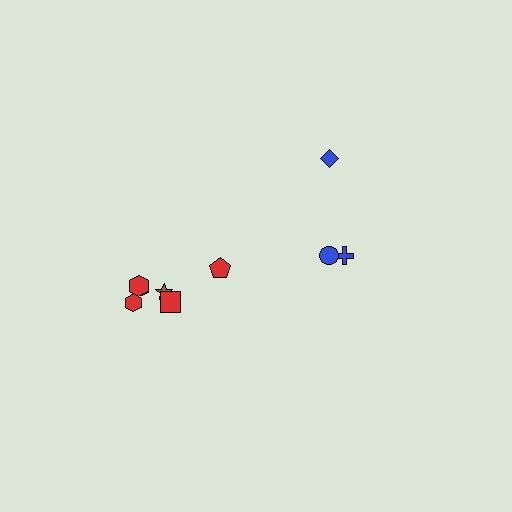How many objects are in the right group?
There are 3 objects.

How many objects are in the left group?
There are 6 objects.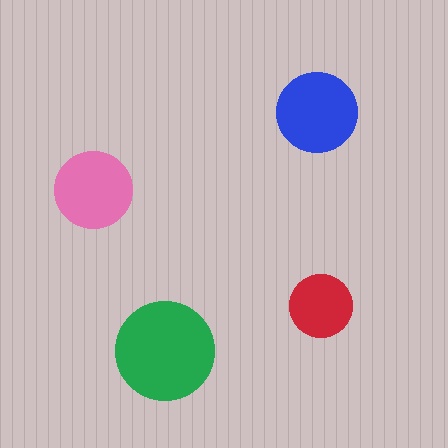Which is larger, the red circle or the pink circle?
The pink one.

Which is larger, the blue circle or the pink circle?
The blue one.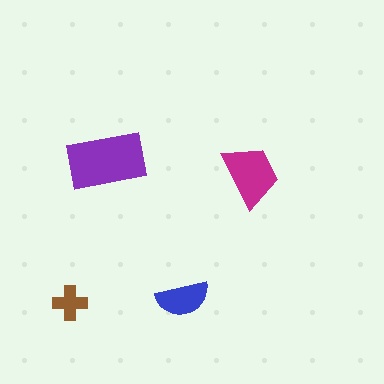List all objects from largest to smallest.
The purple rectangle, the magenta trapezoid, the blue semicircle, the brown cross.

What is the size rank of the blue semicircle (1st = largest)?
3rd.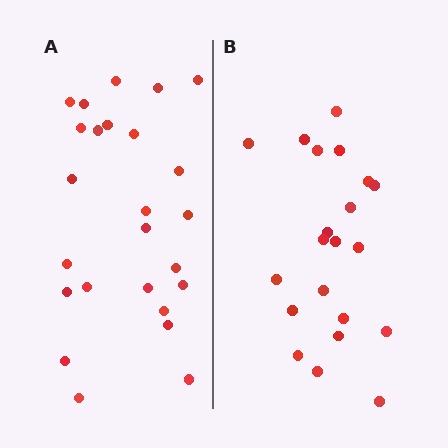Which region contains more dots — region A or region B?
Region A (the left region) has more dots.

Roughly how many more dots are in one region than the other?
Region A has about 4 more dots than region B.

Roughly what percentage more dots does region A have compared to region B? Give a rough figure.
About 20% more.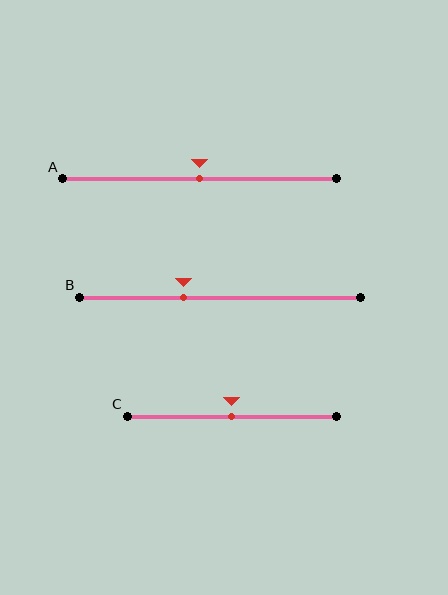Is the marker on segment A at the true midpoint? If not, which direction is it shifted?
Yes, the marker on segment A is at the true midpoint.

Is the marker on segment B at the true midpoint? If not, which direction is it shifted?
No, the marker on segment B is shifted to the left by about 13% of the segment length.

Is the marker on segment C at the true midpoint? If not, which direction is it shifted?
Yes, the marker on segment C is at the true midpoint.